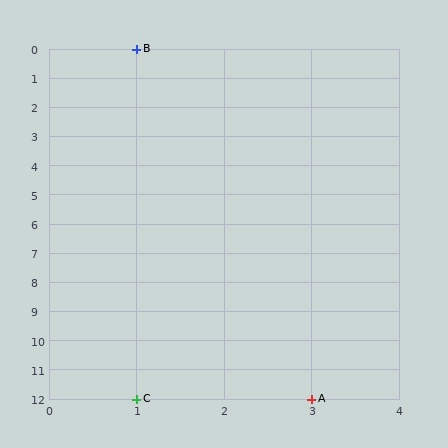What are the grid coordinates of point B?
Point B is at grid coordinates (1, 0).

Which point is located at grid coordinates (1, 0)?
Point B is at (1, 0).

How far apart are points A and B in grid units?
Points A and B are 2 columns and 12 rows apart (about 12.2 grid units diagonally).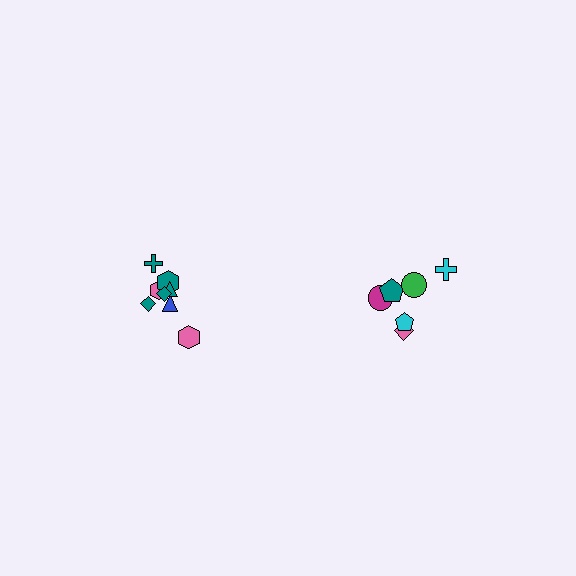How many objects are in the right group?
There are 6 objects.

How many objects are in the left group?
There are 8 objects.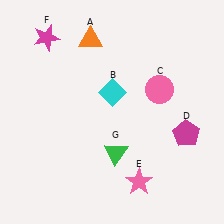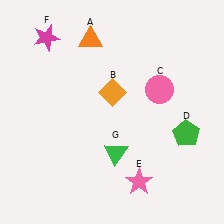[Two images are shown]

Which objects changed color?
B changed from cyan to orange. D changed from magenta to green.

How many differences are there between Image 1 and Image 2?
There are 2 differences between the two images.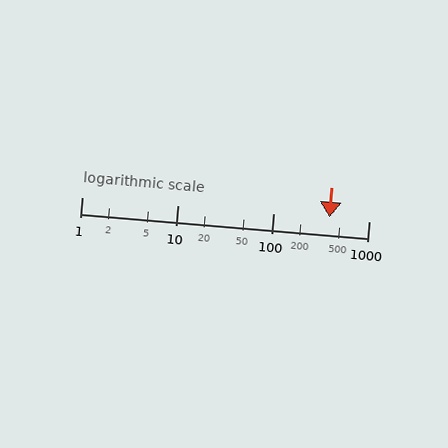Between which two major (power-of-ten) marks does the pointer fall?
The pointer is between 100 and 1000.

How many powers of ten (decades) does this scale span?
The scale spans 3 decades, from 1 to 1000.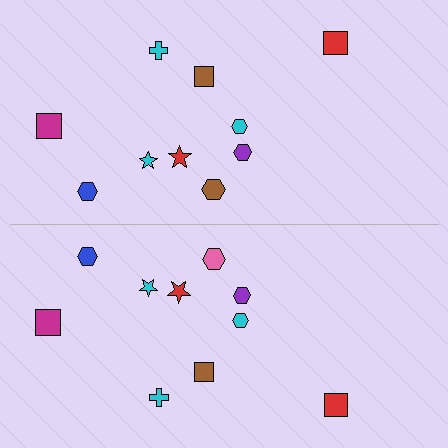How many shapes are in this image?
There are 20 shapes in this image.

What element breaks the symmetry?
The pink hexagon on the bottom side breaks the symmetry — its mirror counterpart is brown.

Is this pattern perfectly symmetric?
No, the pattern is not perfectly symmetric. The pink hexagon on the bottom side breaks the symmetry — its mirror counterpart is brown.